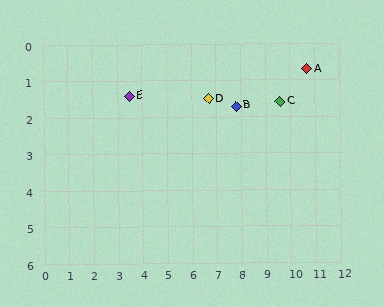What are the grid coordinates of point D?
Point D is at approximately (6.7, 1.5).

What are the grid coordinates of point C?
Point C is at approximately (9.6, 1.6).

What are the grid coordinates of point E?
Point E is at approximately (3.5, 1.4).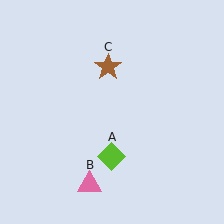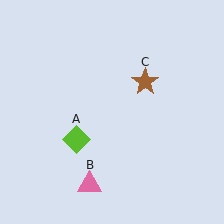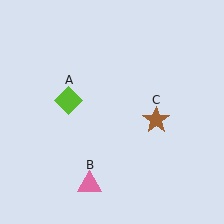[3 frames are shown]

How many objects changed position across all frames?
2 objects changed position: lime diamond (object A), brown star (object C).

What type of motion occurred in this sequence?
The lime diamond (object A), brown star (object C) rotated clockwise around the center of the scene.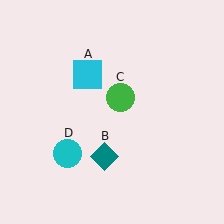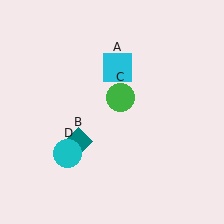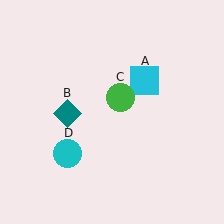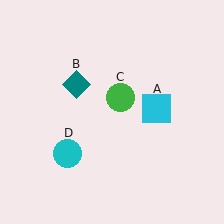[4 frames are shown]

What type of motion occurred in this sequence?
The cyan square (object A), teal diamond (object B) rotated clockwise around the center of the scene.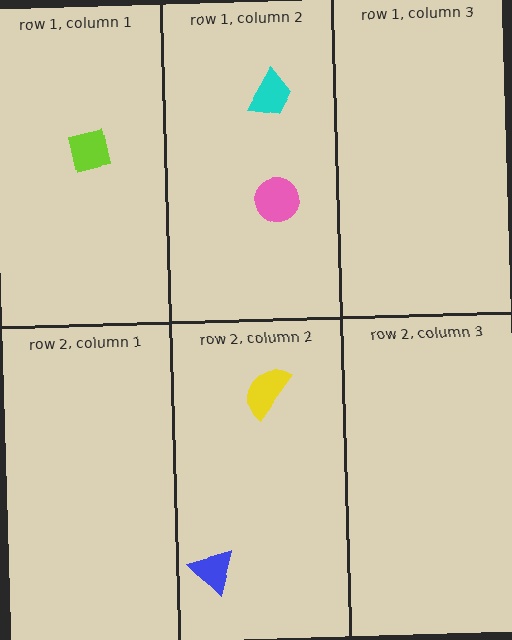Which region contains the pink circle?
The row 1, column 2 region.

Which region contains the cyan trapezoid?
The row 1, column 2 region.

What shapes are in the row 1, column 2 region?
The pink circle, the cyan trapezoid.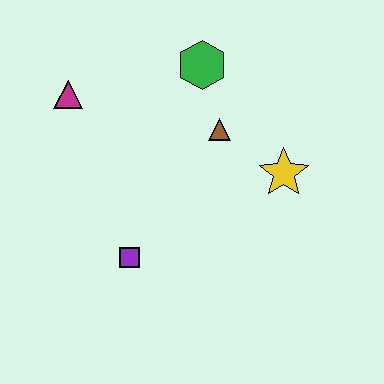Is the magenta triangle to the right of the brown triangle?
No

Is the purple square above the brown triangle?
No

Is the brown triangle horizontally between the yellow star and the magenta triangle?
Yes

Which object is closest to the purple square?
The brown triangle is closest to the purple square.